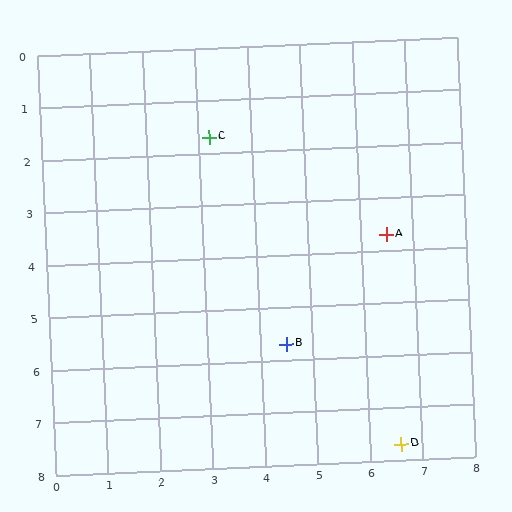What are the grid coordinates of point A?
Point A is at approximately (6.5, 3.7).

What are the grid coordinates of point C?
Point C is at approximately (3.2, 1.7).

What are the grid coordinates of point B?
Point B is at approximately (4.5, 5.7).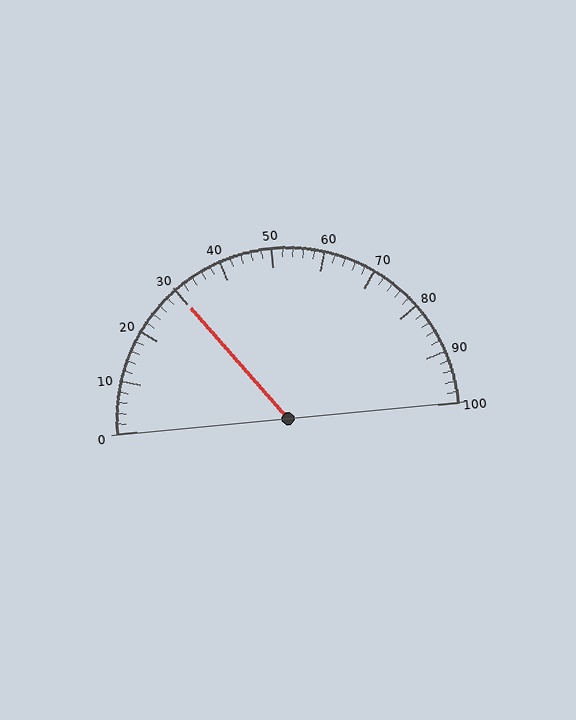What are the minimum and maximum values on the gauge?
The gauge ranges from 0 to 100.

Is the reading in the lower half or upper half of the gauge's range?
The reading is in the lower half of the range (0 to 100).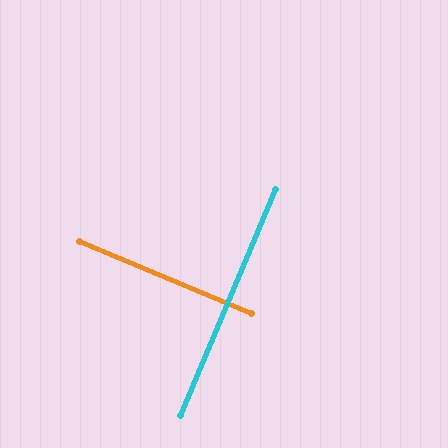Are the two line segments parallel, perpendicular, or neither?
Perpendicular — they meet at approximately 90°.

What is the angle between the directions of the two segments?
Approximately 90 degrees.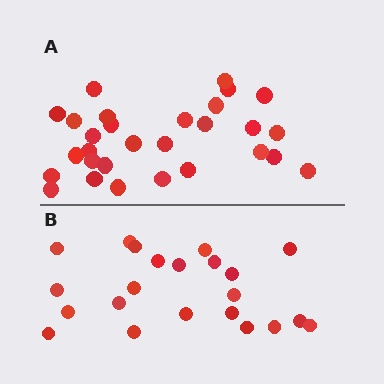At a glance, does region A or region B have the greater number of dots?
Region A (the top region) has more dots.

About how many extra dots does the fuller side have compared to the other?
Region A has roughly 8 or so more dots than region B.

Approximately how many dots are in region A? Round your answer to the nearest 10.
About 30 dots. (The exact count is 29, which rounds to 30.)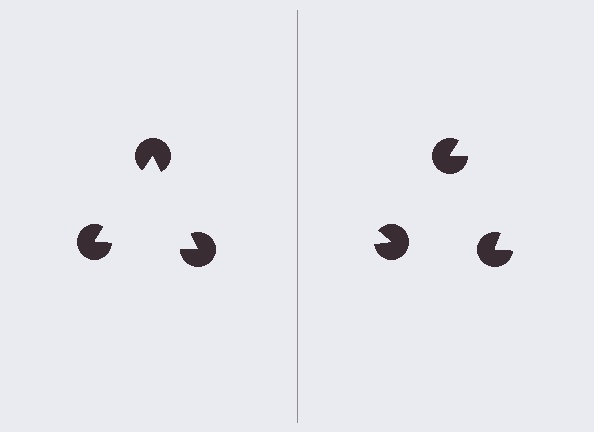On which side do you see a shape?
An illusory triangle appears on the left side. On the right side the wedge cuts are rotated, so no coherent shape forms.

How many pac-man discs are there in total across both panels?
6 — 3 on each side.